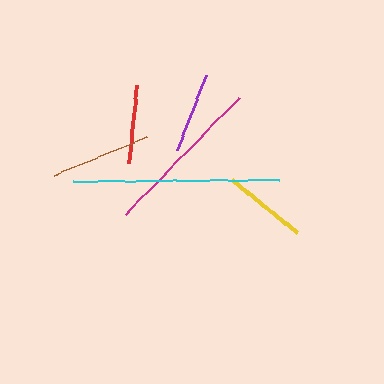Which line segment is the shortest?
The red line is the shortest at approximately 78 pixels.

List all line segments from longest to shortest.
From longest to shortest: cyan, magenta, brown, yellow, purple, red.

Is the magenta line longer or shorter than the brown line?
The magenta line is longer than the brown line.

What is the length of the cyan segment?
The cyan segment is approximately 206 pixels long.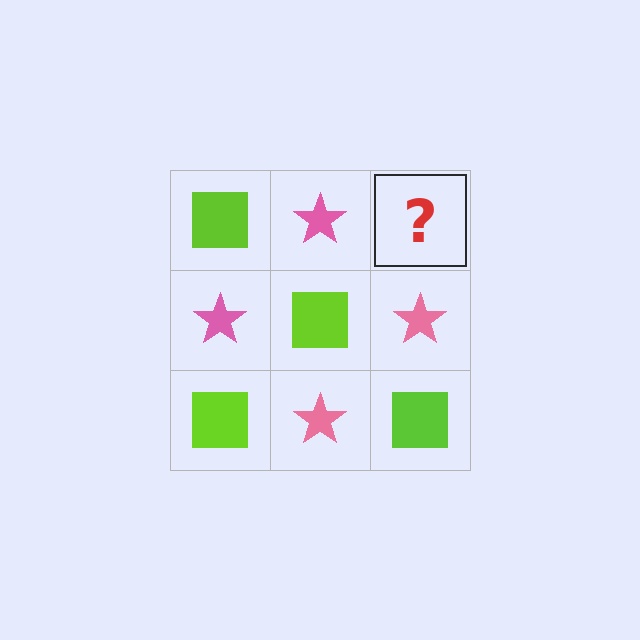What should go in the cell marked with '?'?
The missing cell should contain a lime square.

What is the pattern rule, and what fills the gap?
The rule is that it alternates lime square and pink star in a checkerboard pattern. The gap should be filled with a lime square.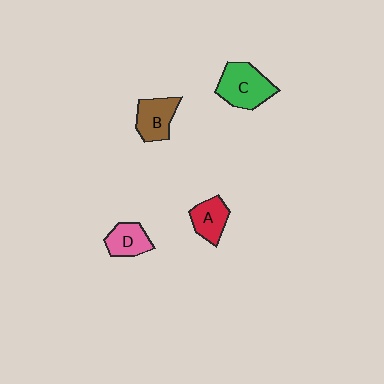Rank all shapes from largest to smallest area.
From largest to smallest: C (green), B (brown), A (red), D (pink).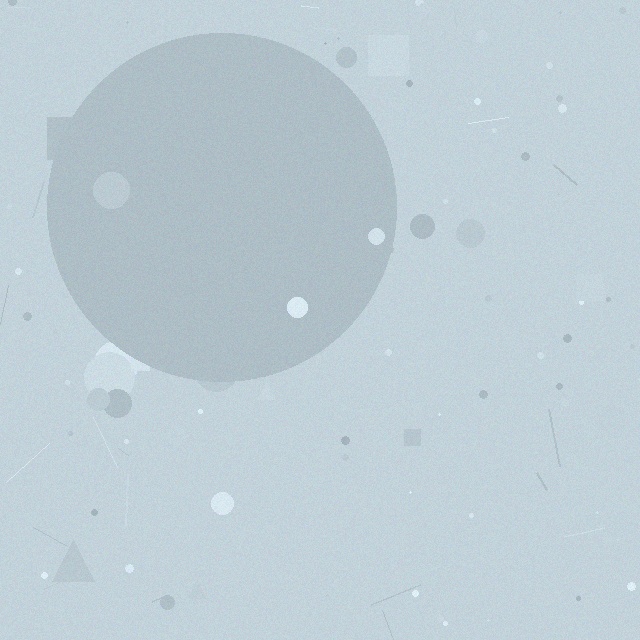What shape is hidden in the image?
A circle is hidden in the image.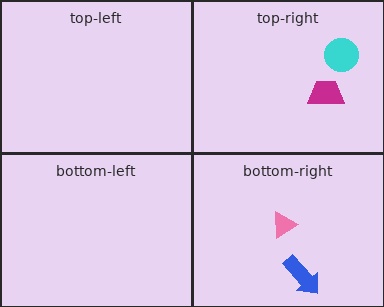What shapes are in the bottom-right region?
The pink triangle, the blue arrow.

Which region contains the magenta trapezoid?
The top-right region.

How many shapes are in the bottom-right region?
2.